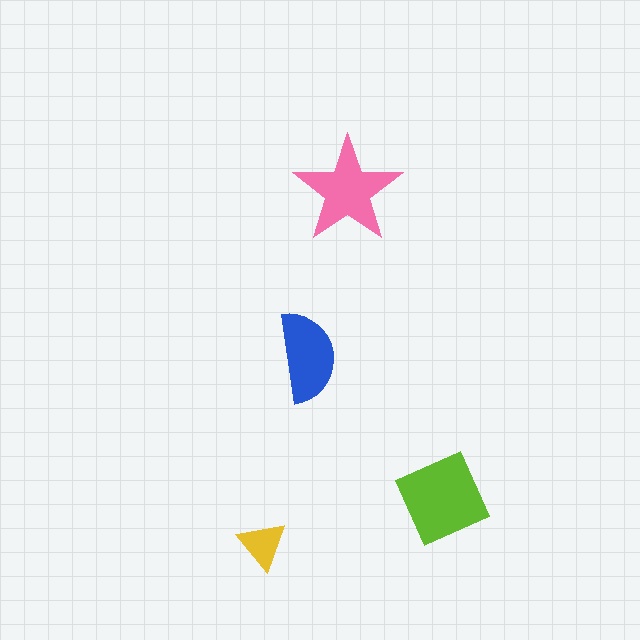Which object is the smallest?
The yellow triangle.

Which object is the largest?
The lime square.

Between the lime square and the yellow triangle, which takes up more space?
The lime square.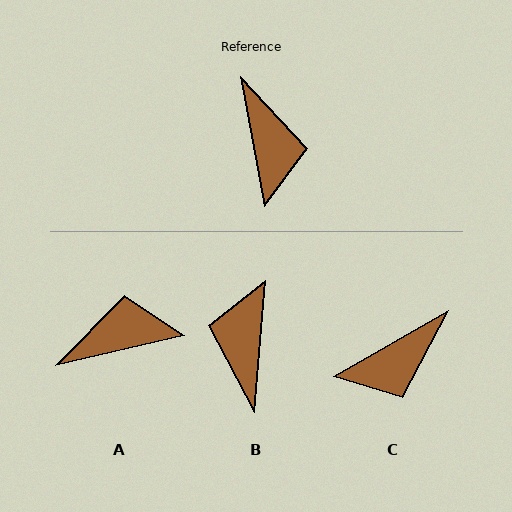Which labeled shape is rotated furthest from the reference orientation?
B, about 165 degrees away.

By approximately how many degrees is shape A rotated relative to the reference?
Approximately 92 degrees counter-clockwise.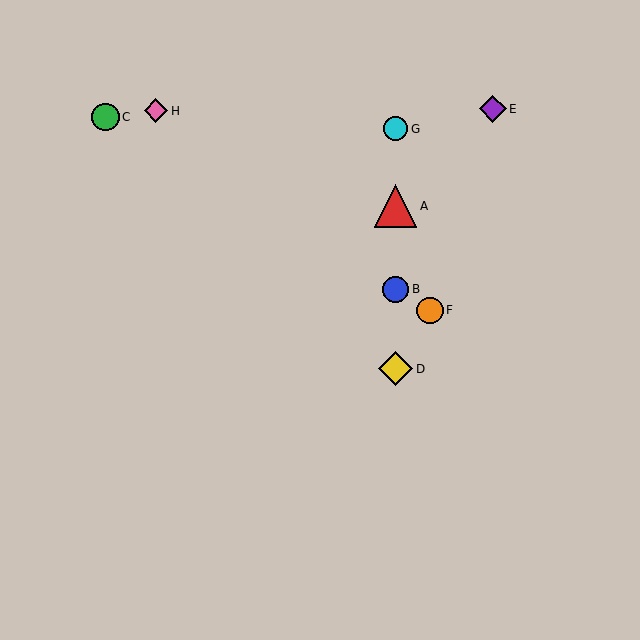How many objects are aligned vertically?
4 objects (A, B, D, G) are aligned vertically.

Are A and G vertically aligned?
Yes, both are at x≈396.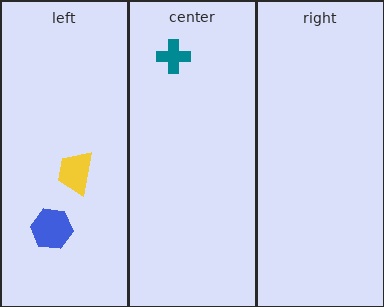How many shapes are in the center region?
1.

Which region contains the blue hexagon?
The left region.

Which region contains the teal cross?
The center region.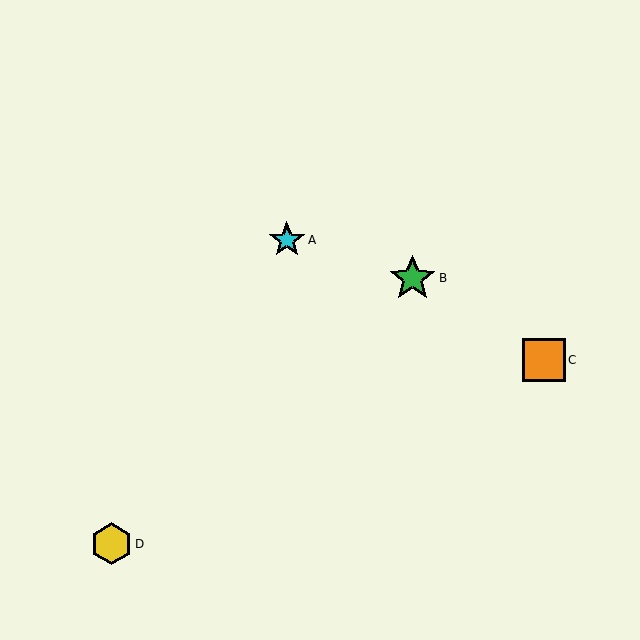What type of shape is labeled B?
Shape B is a green star.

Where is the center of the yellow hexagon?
The center of the yellow hexagon is at (111, 544).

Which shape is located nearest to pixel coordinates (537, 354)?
The orange square (labeled C) at (544, 360) is nearest to that location.